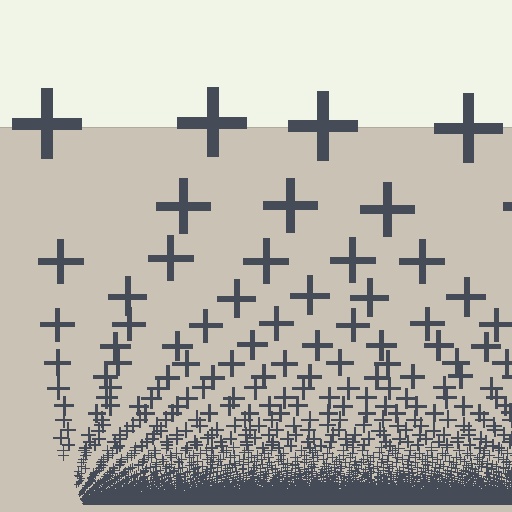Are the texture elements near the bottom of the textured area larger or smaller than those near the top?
Smaller. The gradient is inverted — elements near the bottom are smaller and denser.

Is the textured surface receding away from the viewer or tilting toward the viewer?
The surface appears to tilt toward the viewer. Texture elements get larger and sparser toward the top.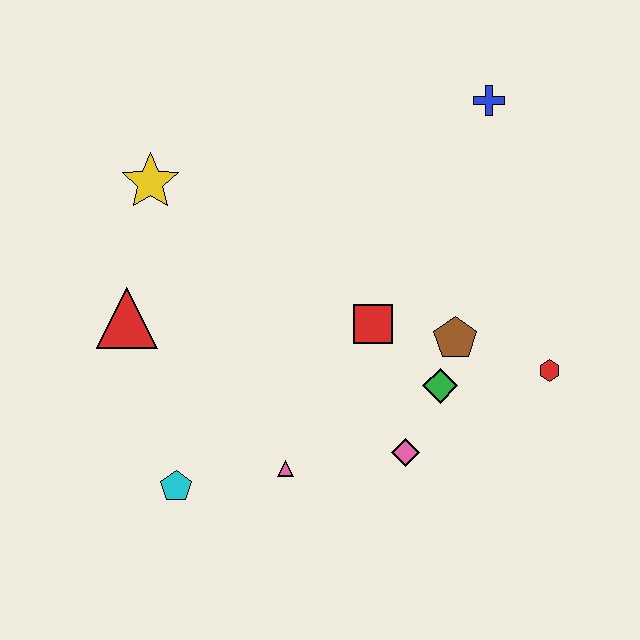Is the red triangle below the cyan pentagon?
No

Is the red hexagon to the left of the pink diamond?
No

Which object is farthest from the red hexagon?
The yellow star is farthest from the red hexagon.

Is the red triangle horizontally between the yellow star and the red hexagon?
No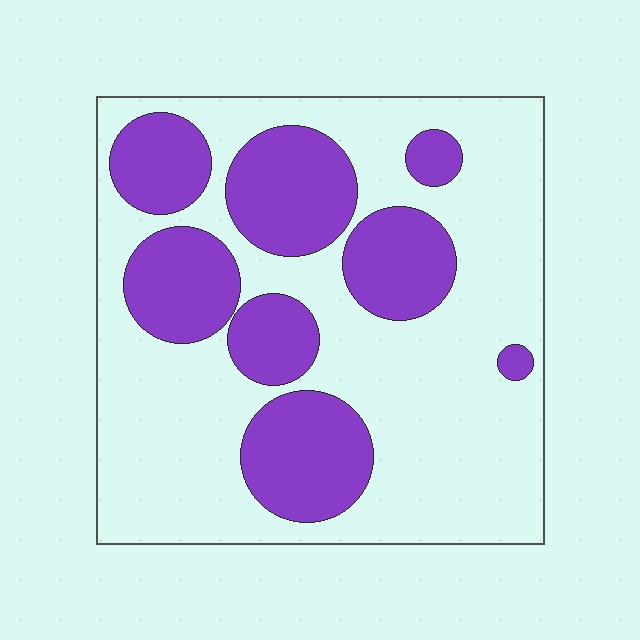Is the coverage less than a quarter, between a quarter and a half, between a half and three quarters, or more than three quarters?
Between a quarter and a half.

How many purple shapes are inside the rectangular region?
8.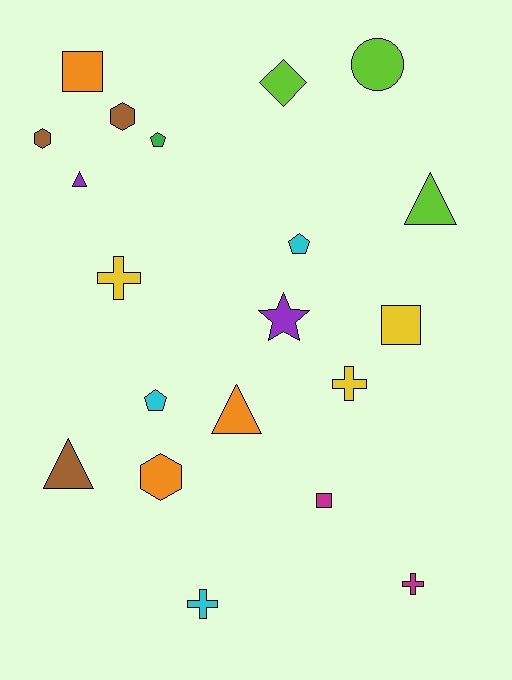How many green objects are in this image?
There is 1 green object.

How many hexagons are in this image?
There are 3 hexagons.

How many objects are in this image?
There are 20 objects.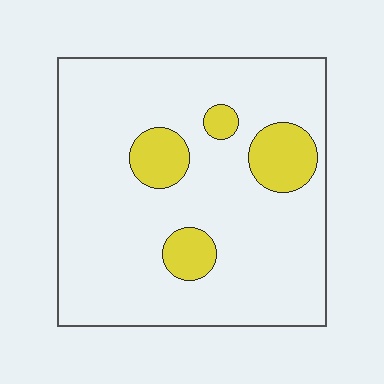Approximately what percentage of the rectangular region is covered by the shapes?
Approximately 15%.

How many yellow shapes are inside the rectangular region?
4.